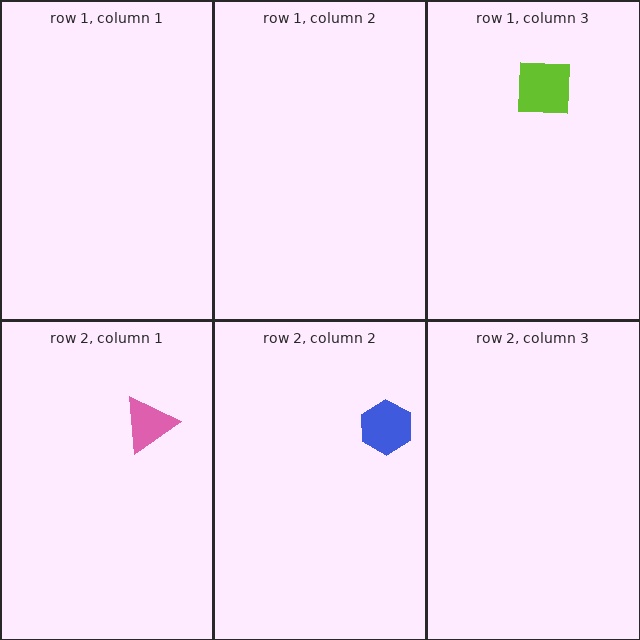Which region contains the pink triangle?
The row 2, column 1 region.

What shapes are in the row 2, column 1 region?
The pink triangle.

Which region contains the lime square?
The row 1, column 3 region.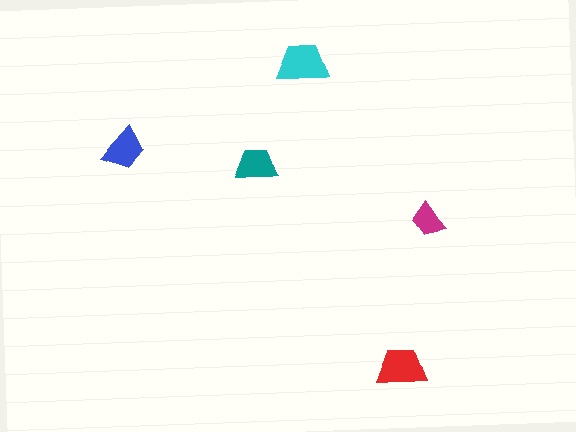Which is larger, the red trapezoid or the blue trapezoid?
The red one.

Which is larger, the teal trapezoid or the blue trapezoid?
The blue one.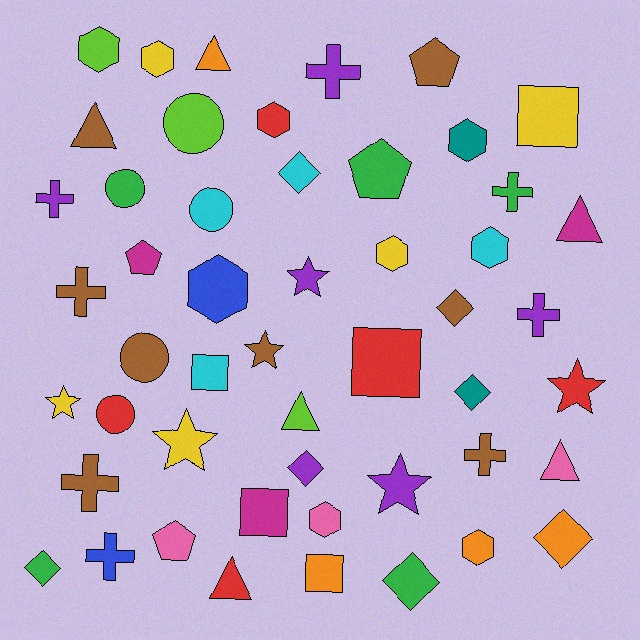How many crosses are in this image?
There are 8 crosses.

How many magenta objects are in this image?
There are 3 magenta objects.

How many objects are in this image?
There are 50 objects.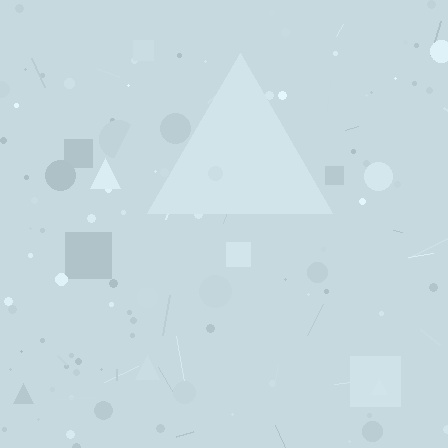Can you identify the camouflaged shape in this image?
The camouflaged shape is a triangle.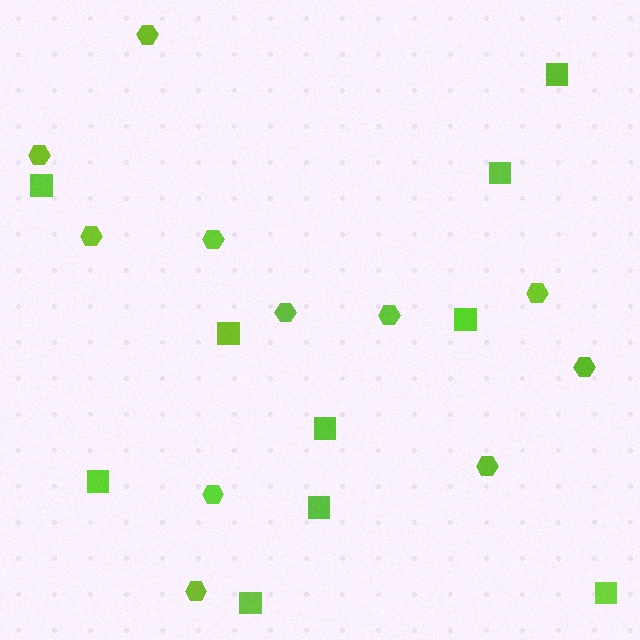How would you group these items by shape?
There are 2 groups: one group of hexagons (11) and one group of squares (10).